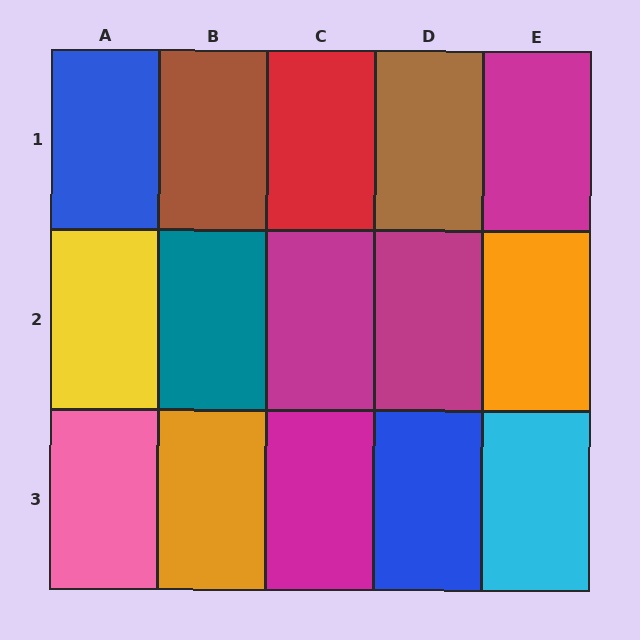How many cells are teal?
1 cell is teal.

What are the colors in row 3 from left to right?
Pink, orange, magenta, blue, cyan.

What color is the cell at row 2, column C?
Magenta.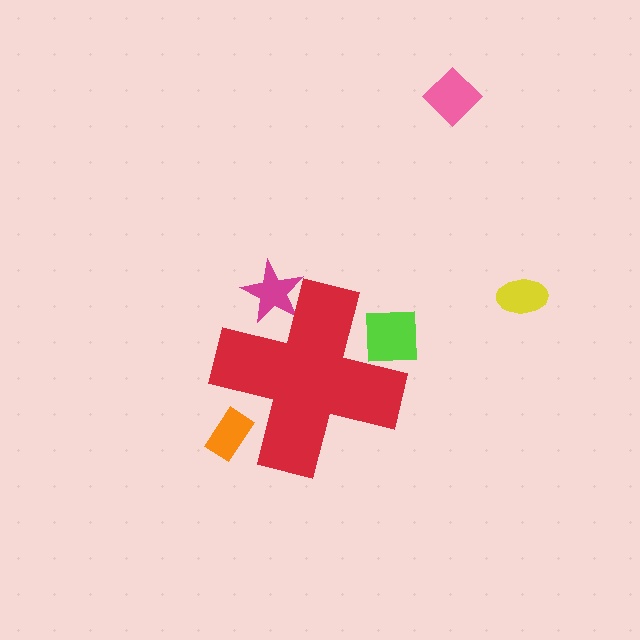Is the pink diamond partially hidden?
No, the pink diamond is fully visible.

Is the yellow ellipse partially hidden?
No, the yellow ellipse is fully visible.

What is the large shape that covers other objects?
A red cross.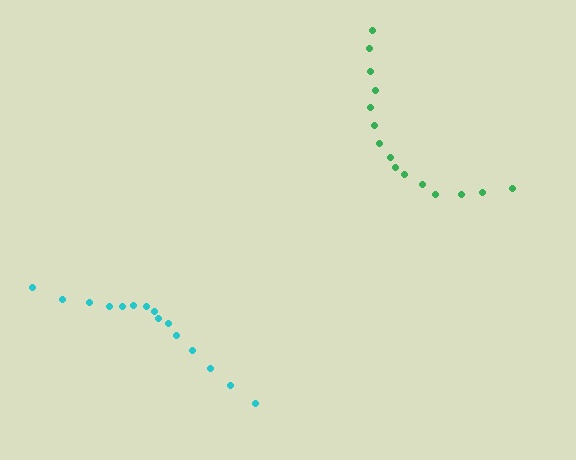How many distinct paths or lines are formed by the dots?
There are 2 distinct paths.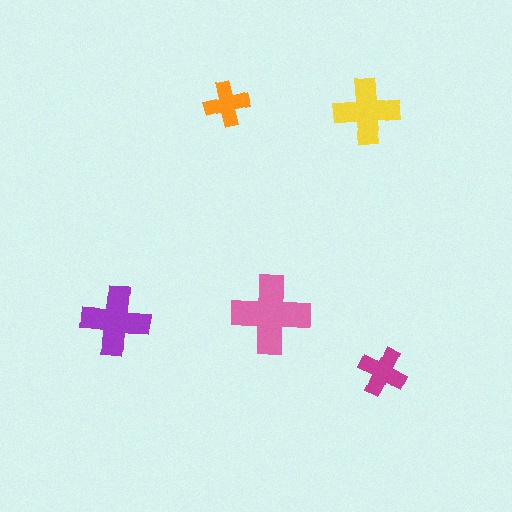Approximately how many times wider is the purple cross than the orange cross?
About 1.5 times wider.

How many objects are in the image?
There are 5 objects in the image.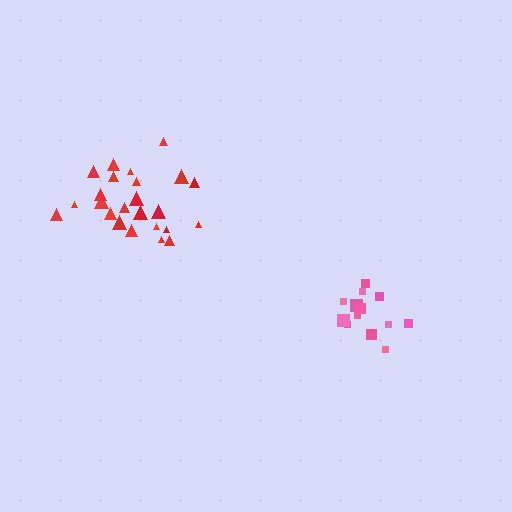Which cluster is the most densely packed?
Pink.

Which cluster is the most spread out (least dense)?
Red.